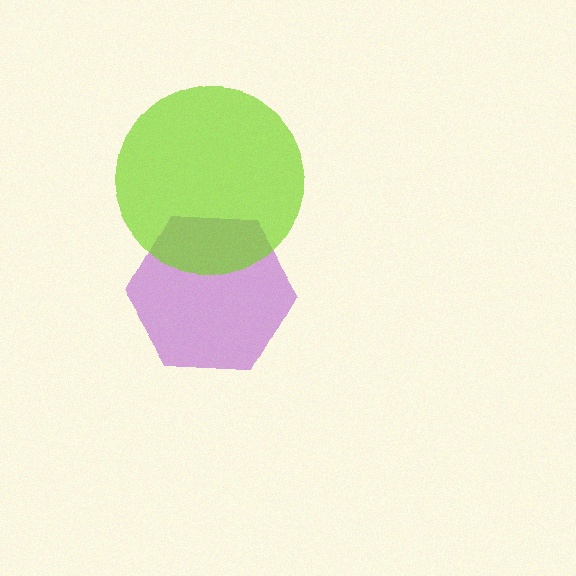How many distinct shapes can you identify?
There are 2 distinct shapes: a purple hexagon, a lime circle.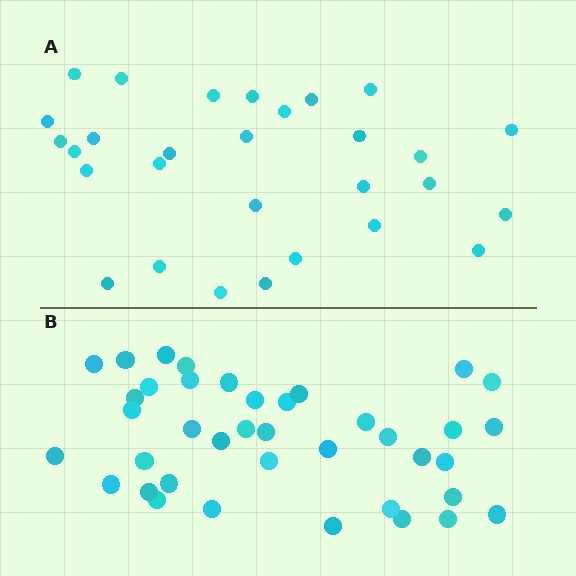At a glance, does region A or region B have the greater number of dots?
Region B (the bottom region) has more dots.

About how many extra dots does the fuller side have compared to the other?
Region B has roughly 10 or so more dots than region A.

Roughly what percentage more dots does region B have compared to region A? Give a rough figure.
About 35% more.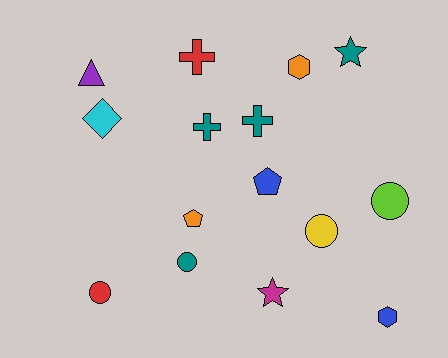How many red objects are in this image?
There are 2 red objects.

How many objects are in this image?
There are 15 objects.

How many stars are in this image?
There are 2 stars.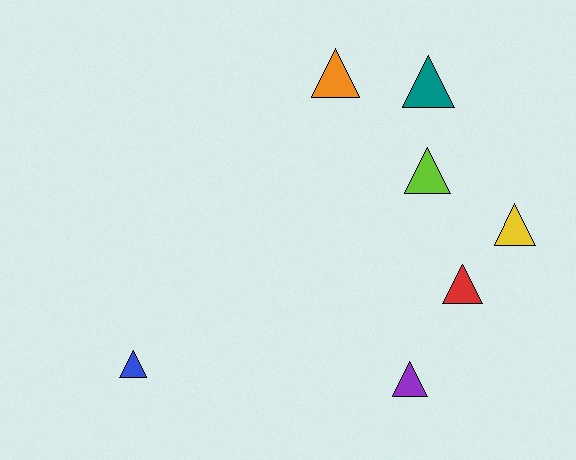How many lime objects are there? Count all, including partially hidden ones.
There is 1 lime object.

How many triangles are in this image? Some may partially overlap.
There are 7 triangles.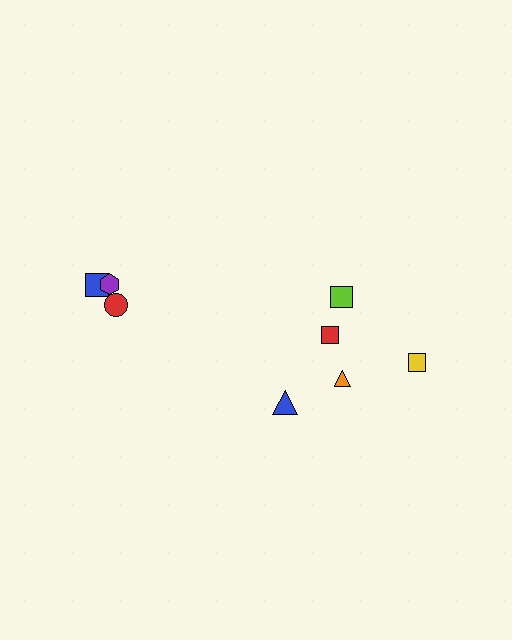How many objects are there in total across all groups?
There are 8 objects.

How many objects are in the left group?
There are 3 objects.